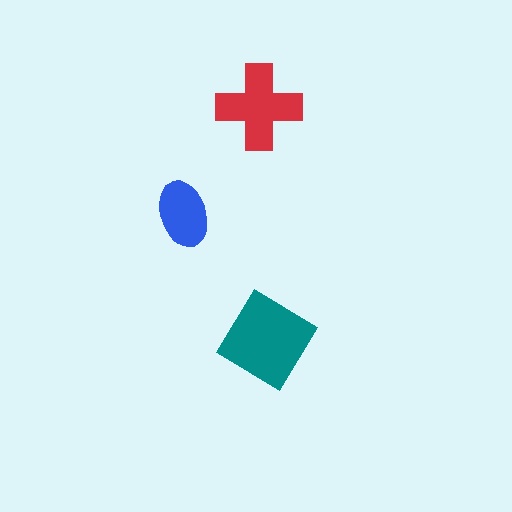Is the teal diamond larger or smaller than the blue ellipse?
Larger.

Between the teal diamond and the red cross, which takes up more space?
The teal diamond.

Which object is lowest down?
The teal diamond is bottommost.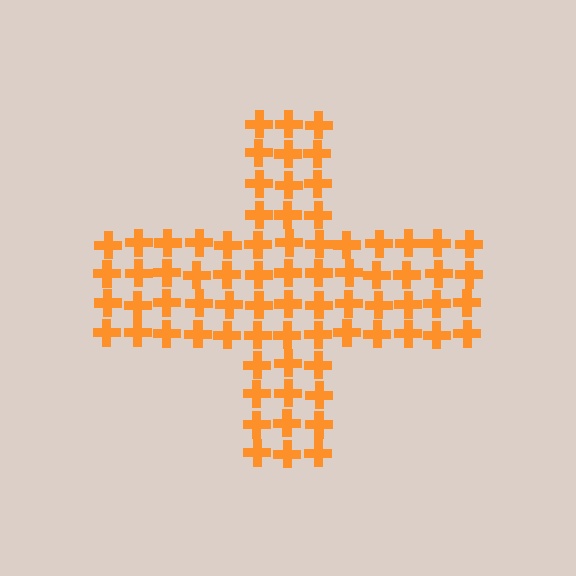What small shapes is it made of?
It is made of small crosses.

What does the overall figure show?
The overall figure shows a cross.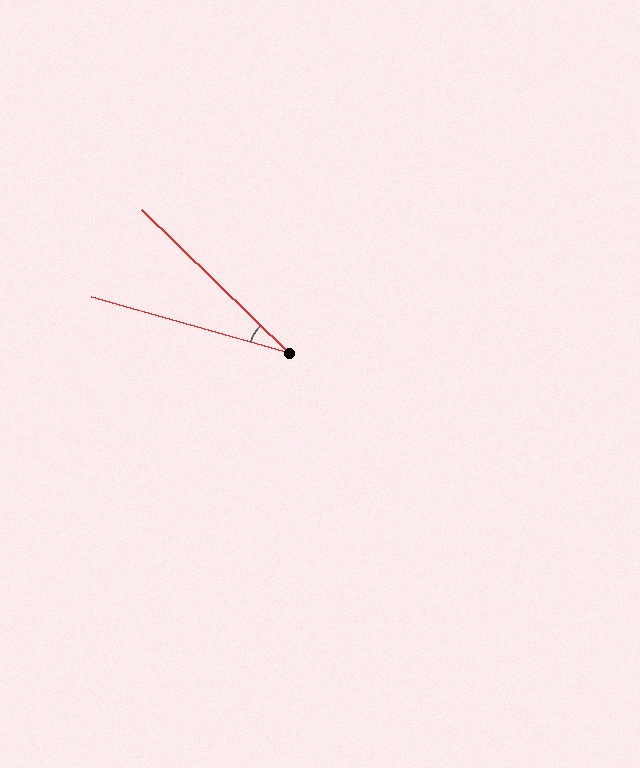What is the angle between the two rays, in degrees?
Approximately 28 degrees.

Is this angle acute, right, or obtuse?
It is acute.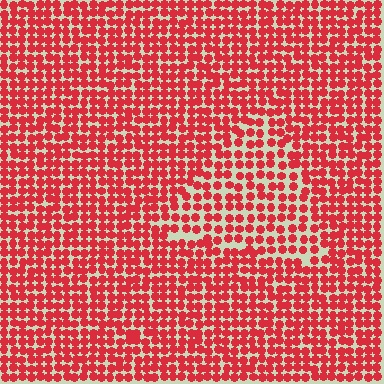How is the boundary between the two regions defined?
The boundary is defined by a change in element density (approximately 1.4x ratio). All elements are the same color, size, and shape.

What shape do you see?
I see a triangle.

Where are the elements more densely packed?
The elements are more densely packed outside the triangle boundary.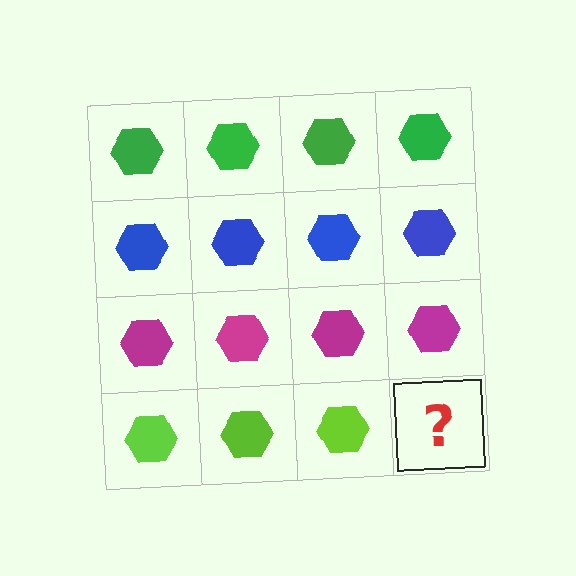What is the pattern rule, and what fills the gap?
The rule is that each row has a consistent color. The gap should be filled with a lime hexagon.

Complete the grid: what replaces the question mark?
The question mark should be replaced with a lime hexagon.